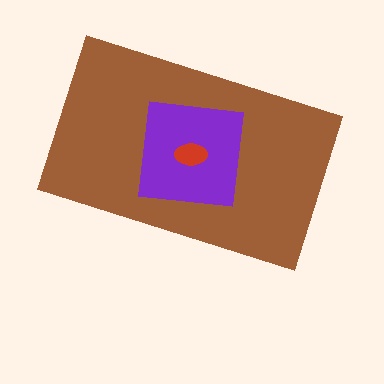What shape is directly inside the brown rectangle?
The purple square.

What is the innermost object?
The red ellipse.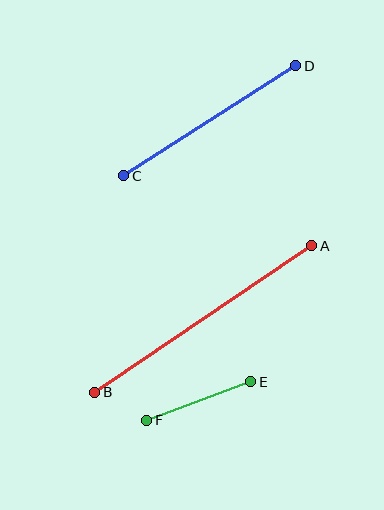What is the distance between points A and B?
The distance is approximately 262 pixels.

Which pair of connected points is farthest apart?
Points A and B are farthest apart.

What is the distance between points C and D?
The distance is approximately 204 pixels.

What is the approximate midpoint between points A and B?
The midpoint is at approximately (203, 319) pixels.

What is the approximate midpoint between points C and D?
The midpoint is at approximately (210, 121) pixels.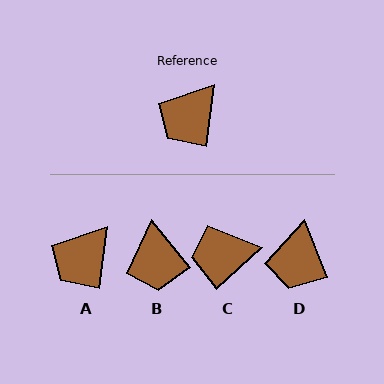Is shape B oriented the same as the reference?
No, it is off by about 46 degrees.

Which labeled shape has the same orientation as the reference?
A.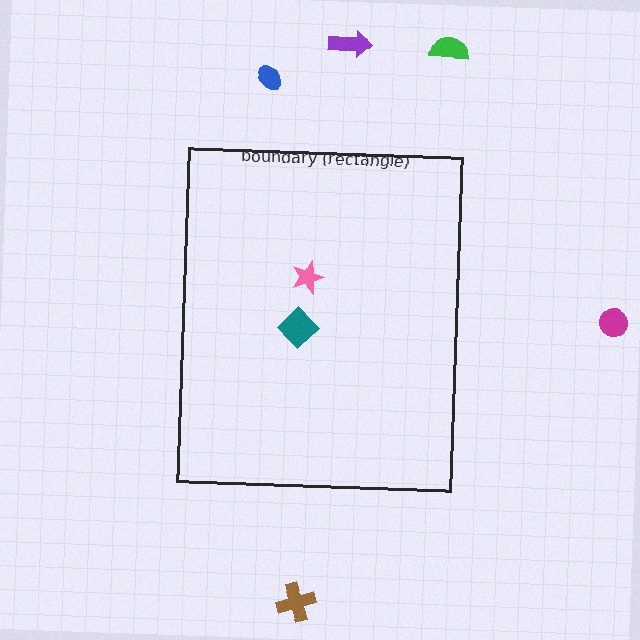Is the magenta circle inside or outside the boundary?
Outside.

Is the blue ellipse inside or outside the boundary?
Outside.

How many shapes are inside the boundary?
2 inside, 5 outside.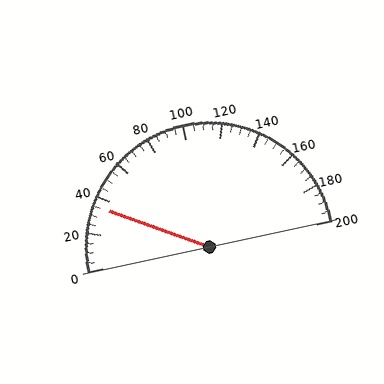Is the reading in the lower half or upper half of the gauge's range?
The reading is in the lower half of the range (0 to 200).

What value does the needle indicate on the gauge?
The needle indicates approximately 35.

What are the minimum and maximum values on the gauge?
The gauge ranges from 0 to 200.